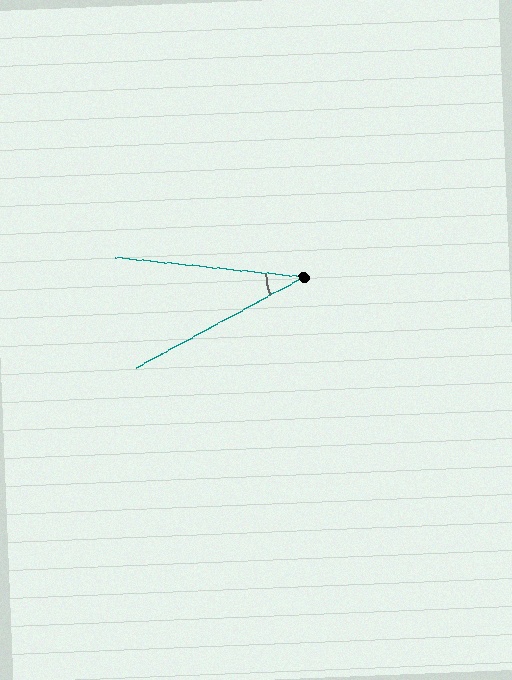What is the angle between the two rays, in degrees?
Approximately 34 degrees.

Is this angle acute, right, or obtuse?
It is acute.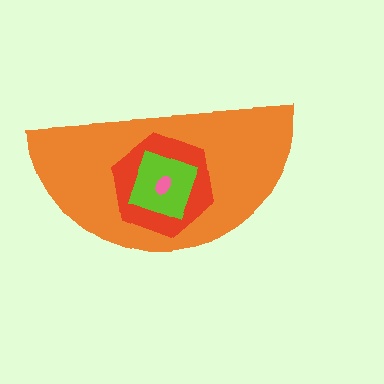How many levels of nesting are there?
4.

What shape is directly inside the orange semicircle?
The red hexagon.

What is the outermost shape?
The orange semicircle.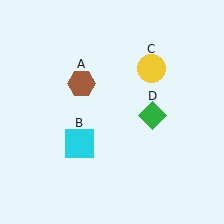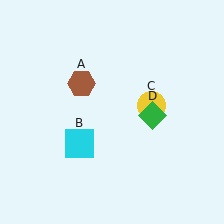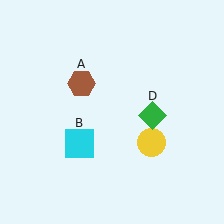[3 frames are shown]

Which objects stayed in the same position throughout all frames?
Brown hexagon (object A) and cyan square (object B) and green diamond (object D) remained stationary.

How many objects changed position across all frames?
1 object changed position: yellow circle (object C).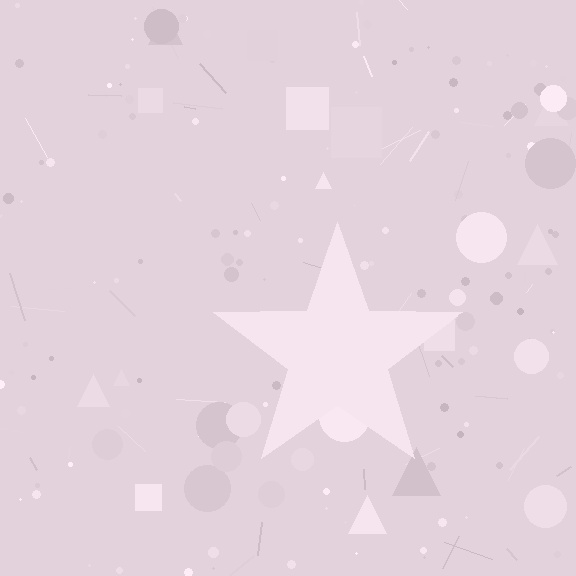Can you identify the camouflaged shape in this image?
The camouflaged shape is a star.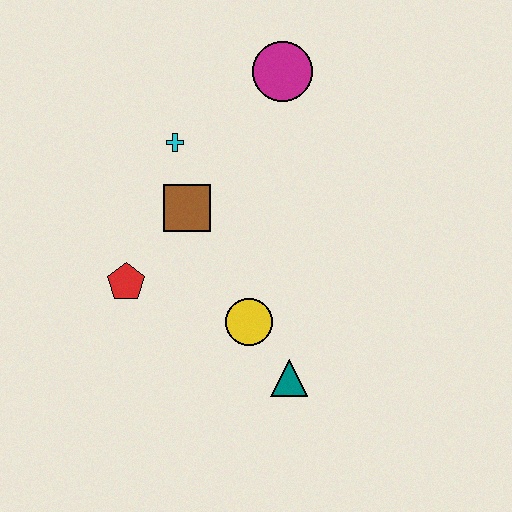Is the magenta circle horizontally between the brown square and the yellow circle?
No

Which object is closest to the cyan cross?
The brown square is closest to the cyan cross.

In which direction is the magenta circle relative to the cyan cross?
The magenta circle is to the right of the cyan cross.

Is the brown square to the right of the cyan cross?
Yes